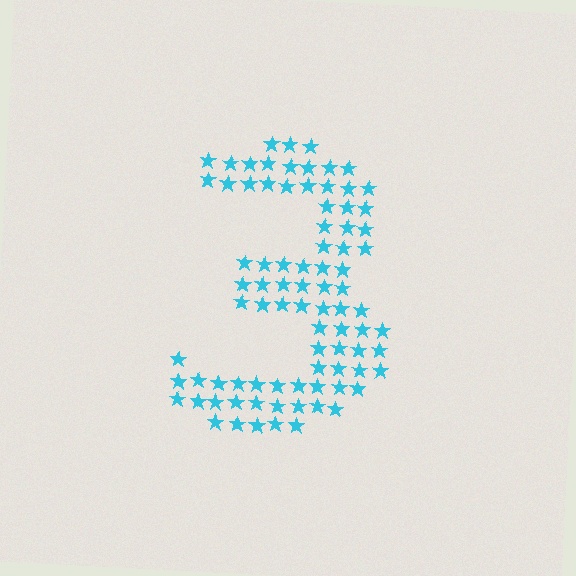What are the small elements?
The small elements are stars.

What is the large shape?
The large shape is the digit 3.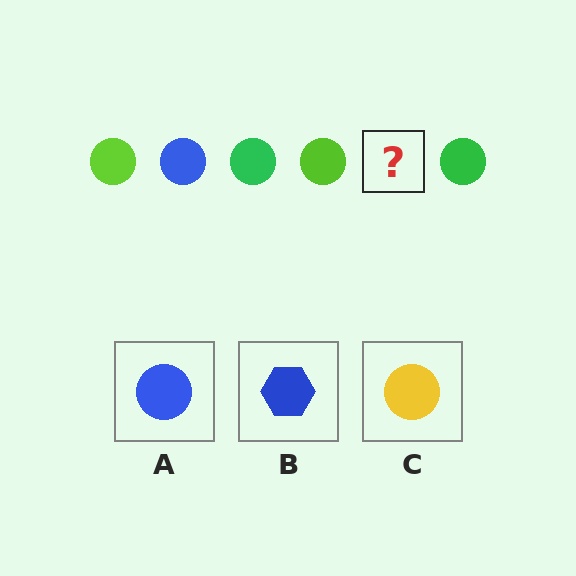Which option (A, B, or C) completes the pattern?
A.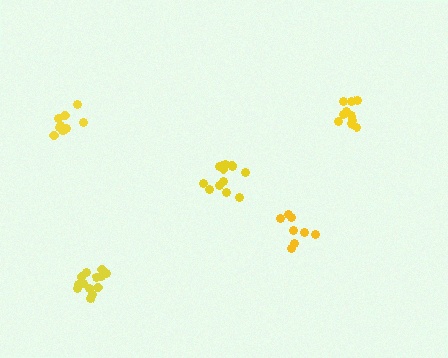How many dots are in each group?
Group 1: 13 dots, Group 2: 11 dots, Group 3: 13 dots, Group 4: 8 dots, Group 5: 11 dots (56 total).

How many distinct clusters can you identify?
There are 5 distinct clusters.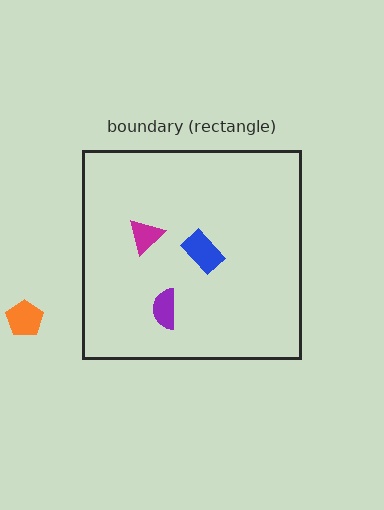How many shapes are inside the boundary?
3 inside, 1 outside.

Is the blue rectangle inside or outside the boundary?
Inside.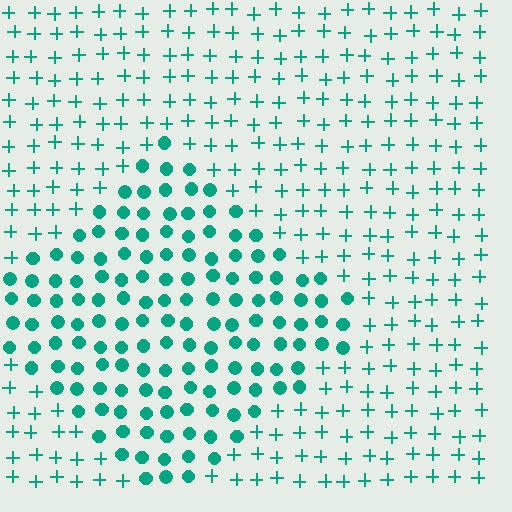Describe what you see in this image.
The image is filled with small teal elements arranged in a uniform grid. A diamond-shaped region contains circles, while the surrounding area contains plus signs. The boundary is defined purely by the change in element shape.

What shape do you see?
I see a diamond.